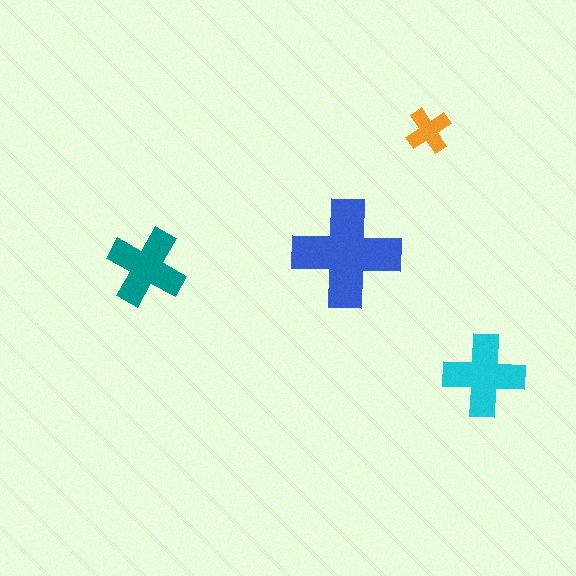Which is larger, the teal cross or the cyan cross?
The cyan one.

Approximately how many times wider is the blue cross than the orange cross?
About 2.5 times wider.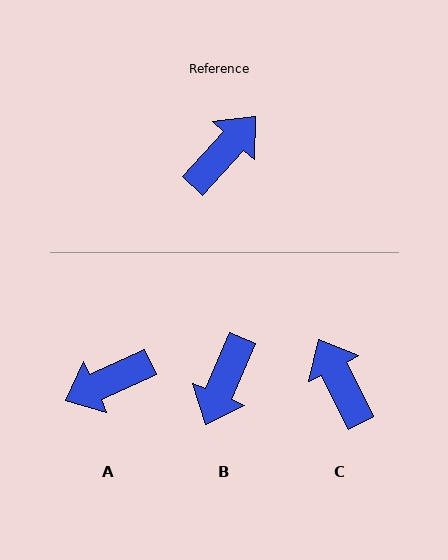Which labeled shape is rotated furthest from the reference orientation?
B, about 161 degrees away.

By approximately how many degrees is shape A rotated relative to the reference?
Approximately 157 degrees counter-clockwise.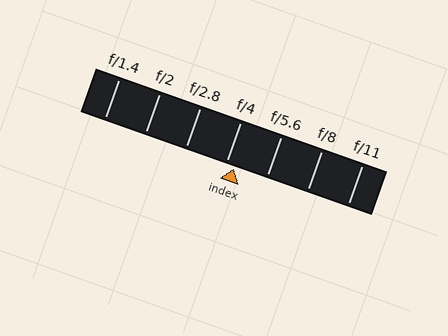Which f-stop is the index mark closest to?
The index mark is closest to f/4.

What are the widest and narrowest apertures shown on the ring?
The widest aperture shown is f/1.4 and the narrowest is f/11.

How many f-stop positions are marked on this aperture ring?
There are 7 f-stop positions marked.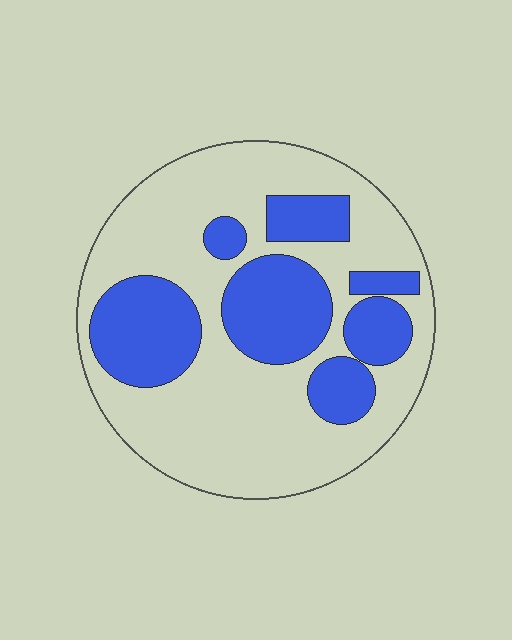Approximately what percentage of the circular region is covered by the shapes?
Approximately 35%.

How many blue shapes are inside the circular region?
7.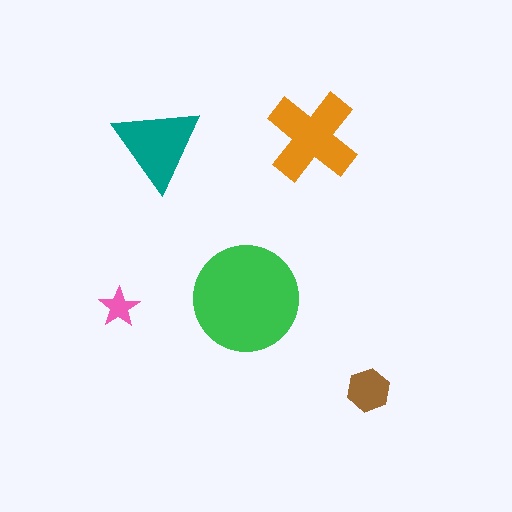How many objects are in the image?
There are 5 objects in the image.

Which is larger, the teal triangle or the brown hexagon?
The teal triangle.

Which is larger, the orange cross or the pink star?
The orange cross.